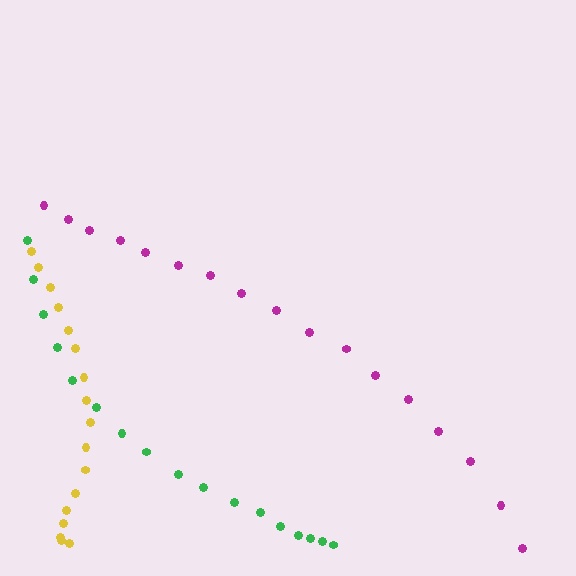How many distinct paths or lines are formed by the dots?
There are 3 distinct paths.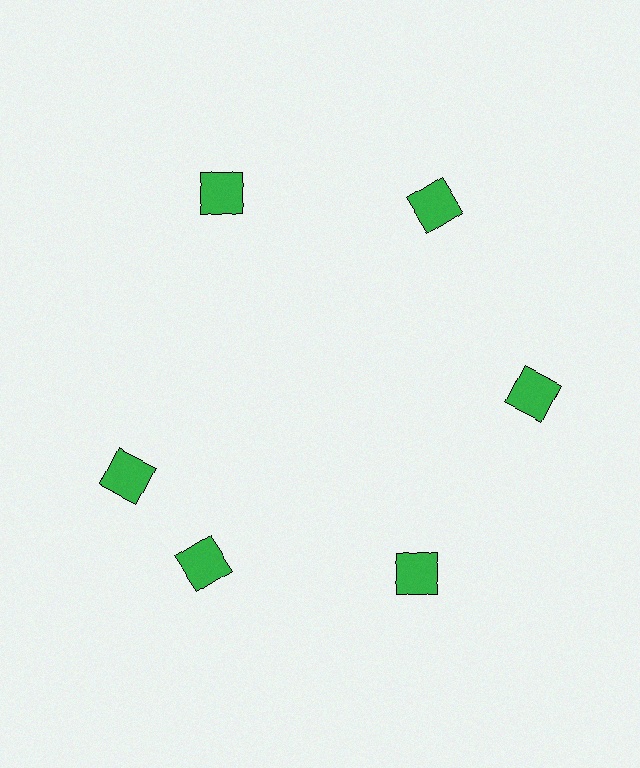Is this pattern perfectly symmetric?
No. The 6 green squares are arranged in a ring, but one element near the 9 o'clock position is rotated out of alignment along the ring, breaking the 6-fold rotational symmetry.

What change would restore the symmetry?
The symmetry would be restored by rotating it back into even spacing with its neighbors so that all 6 squares sit at equal angles and equal distance from the center.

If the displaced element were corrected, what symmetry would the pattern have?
It would have 6-fold rotational symmetry — the pattern would map onto itself every 60 degrees.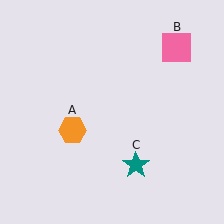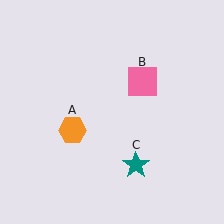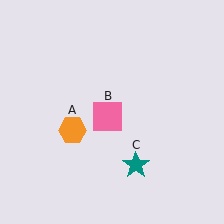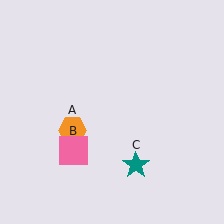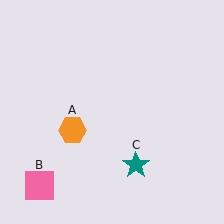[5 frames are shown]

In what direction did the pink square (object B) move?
The pink square (object B) moved down and to the left.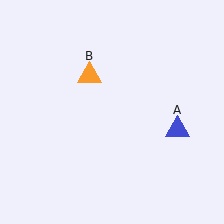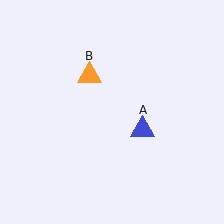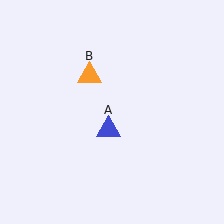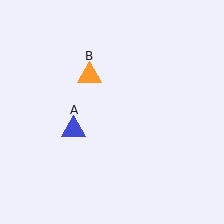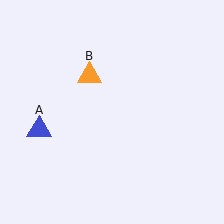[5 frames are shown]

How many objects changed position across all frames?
1 object changed position: blue triangle (object A).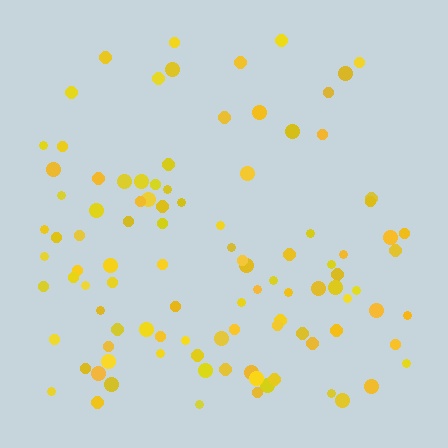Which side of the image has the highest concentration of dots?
The bottom.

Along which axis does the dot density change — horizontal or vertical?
Vertical.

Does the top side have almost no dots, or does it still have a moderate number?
Still a moderate number, just noticeably fewer than the bottom.